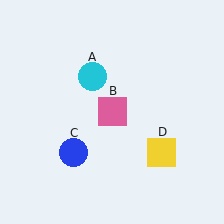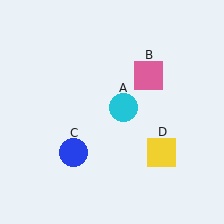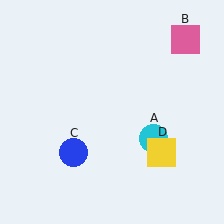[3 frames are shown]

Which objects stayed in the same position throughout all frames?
Blue circle (object C) and yellow square (object D) remained stationary.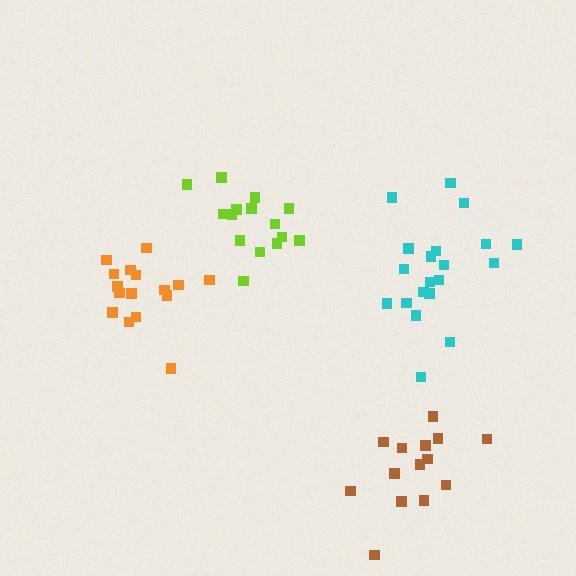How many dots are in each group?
Group 1: 14 dots, Group 2: 20 dots, Group 3: 16 dots, Group 4: 15 dots (65 total).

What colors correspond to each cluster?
The clusters are colored: brown, cyan, orange, lime.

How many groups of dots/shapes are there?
There are 4 groups.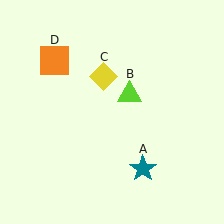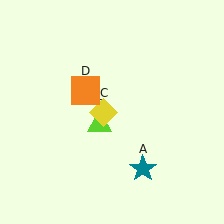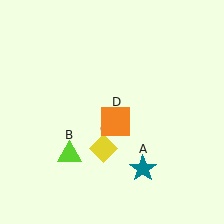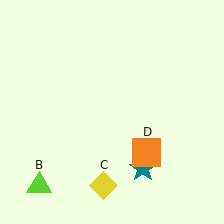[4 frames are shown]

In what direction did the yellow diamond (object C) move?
The yellow diamond (object C) moved down.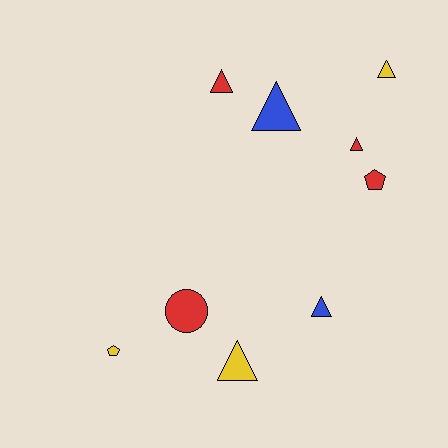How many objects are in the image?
There are 9 objects.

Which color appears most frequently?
Red, with 4 objects.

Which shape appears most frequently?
Triangle, with 6 objects.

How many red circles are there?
There is 1 red circle.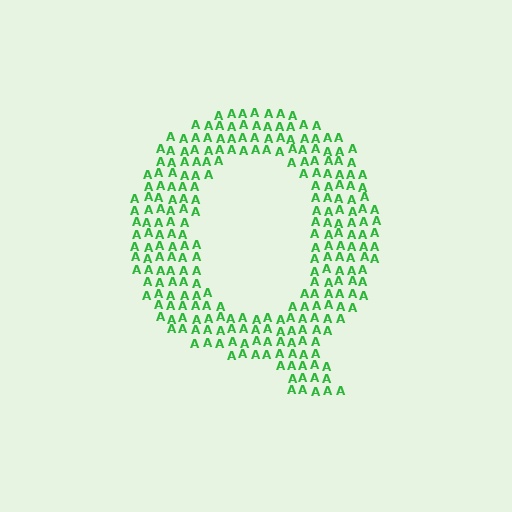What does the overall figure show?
The overall figure shows the letter Q.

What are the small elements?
The small elements are letter A's.